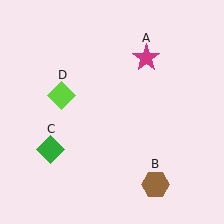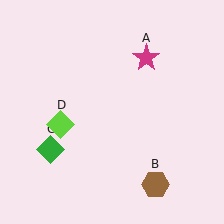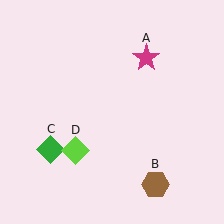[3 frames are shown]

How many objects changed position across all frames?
1 object changed position: lime diamond (object D).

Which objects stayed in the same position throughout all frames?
Magenta star (object A) and brown hexagon (object B) and green diamond (object C) remained stationary.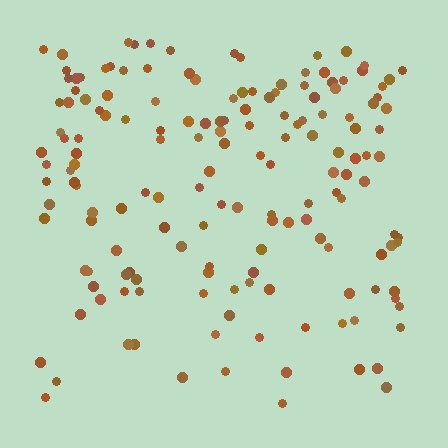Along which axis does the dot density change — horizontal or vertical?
Vertical.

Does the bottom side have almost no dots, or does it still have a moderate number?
Still a moderate number, just noticeably fewer than the top.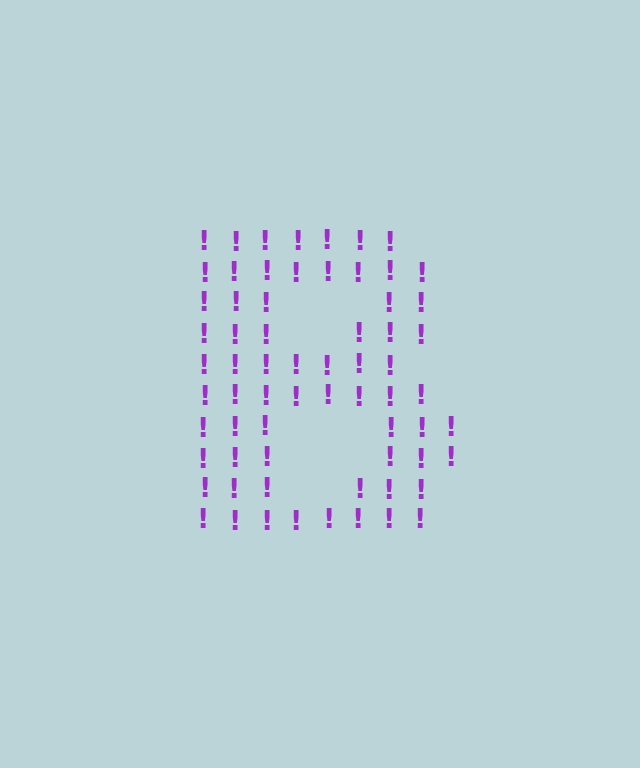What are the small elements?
The small elements are exclamation marks.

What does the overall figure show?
The overall figure shows the letter B.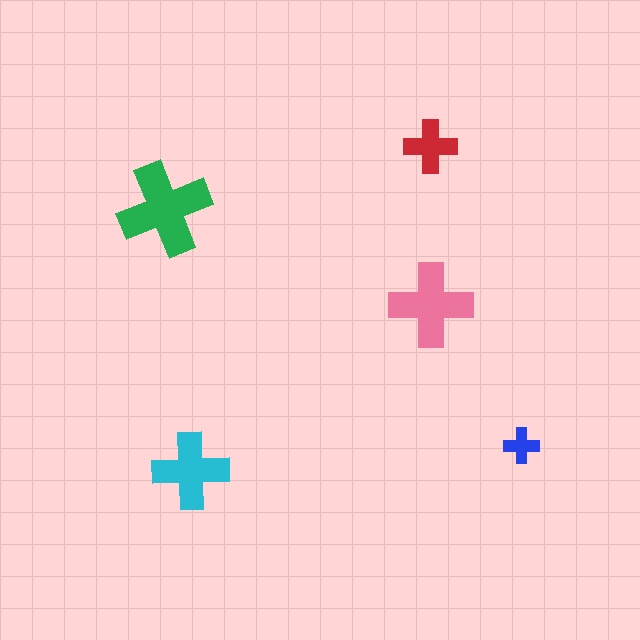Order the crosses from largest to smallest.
the green one, the pink one, the cyan one, the red one, the blue one.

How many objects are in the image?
There are 5 objects in the image.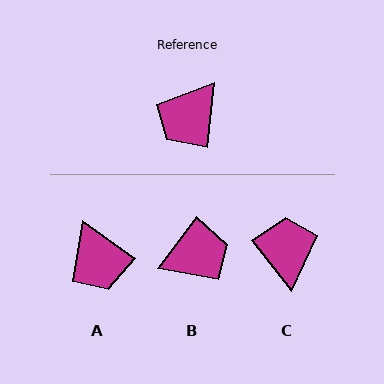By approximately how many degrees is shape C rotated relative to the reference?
Approximately 136 degrees clockwise.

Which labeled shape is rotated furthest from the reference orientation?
B, about 149 degrees away.